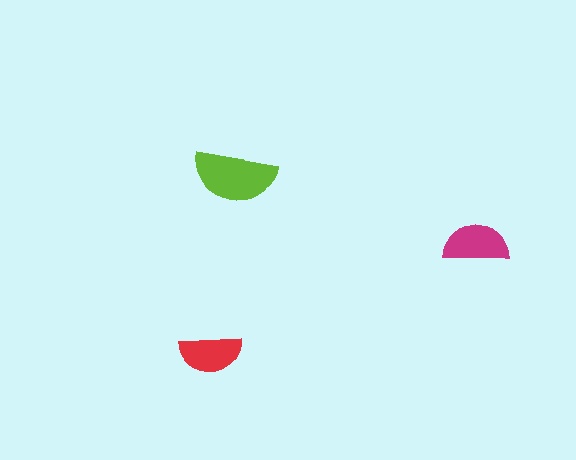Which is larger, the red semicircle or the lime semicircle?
The lime one.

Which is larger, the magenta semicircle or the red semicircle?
The magenta one.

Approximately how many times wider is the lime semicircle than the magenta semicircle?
About 1.5 times wider.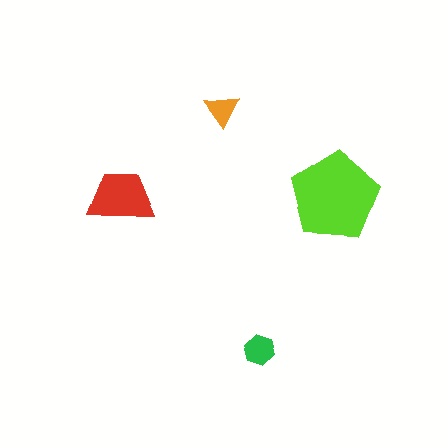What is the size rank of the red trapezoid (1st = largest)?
2nd.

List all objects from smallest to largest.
The orange triangle, the green hexagon, the red trapezoid, the lime pentagon.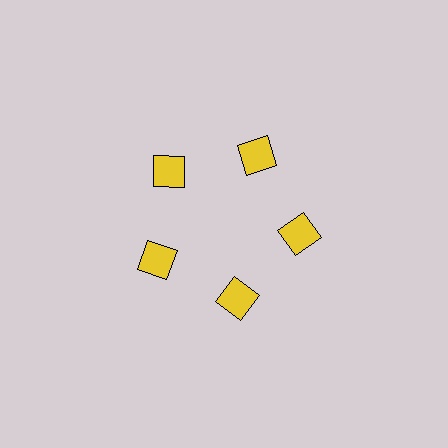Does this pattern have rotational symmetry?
Yes, this pattern has 5-fold rotational symmetry. It looks the same after rotating 72 degrees around the center.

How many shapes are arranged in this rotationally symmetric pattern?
There are 5 shapes, arranged in 5 groups of 1.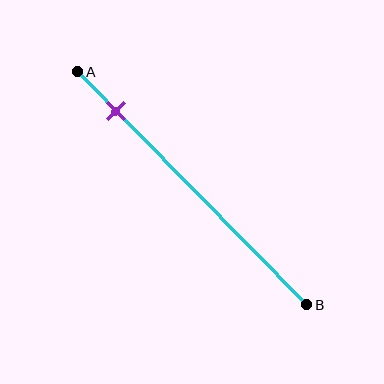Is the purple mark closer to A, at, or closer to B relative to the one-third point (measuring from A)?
The purple mark is closer to point A than the one-third point of segment AB.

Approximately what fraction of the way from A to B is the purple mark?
The purple mark is approximately 15% of the way from A to B.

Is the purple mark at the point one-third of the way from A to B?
No, the mark is at about 15% from A, not at the 33% one-third point.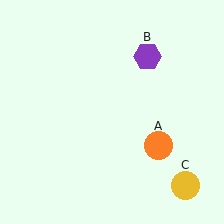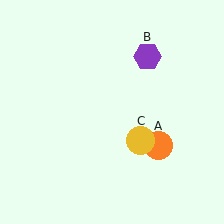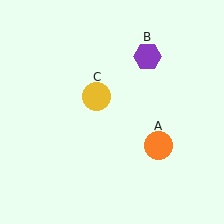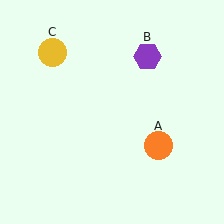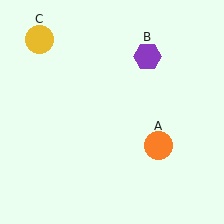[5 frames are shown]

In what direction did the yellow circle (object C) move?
The yellow circle (object C) moved up and to the left.